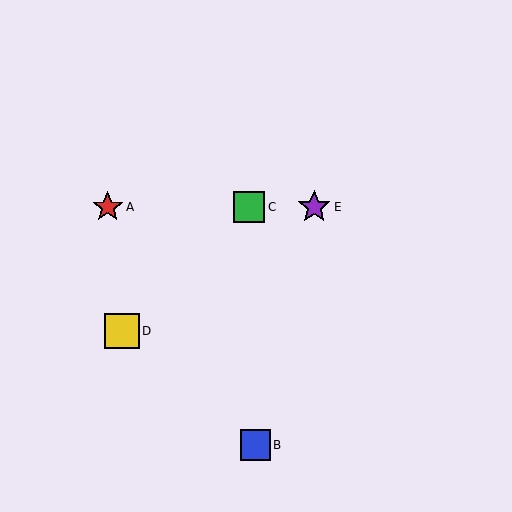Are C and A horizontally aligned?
Yes, both are at y≈207.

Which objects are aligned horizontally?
Objects A, C, E are aligned horizontally.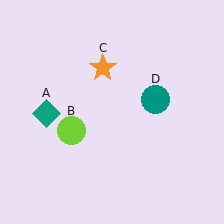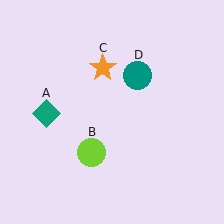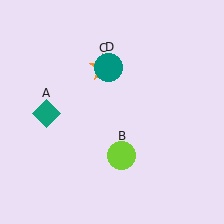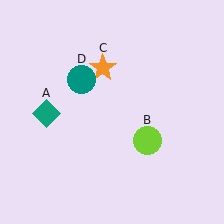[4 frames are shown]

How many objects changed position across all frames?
2 objects changed position: lime circle (object B), teal circle (object D).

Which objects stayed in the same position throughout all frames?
Teal diamond (object A) and orange star (object C) remained stationary.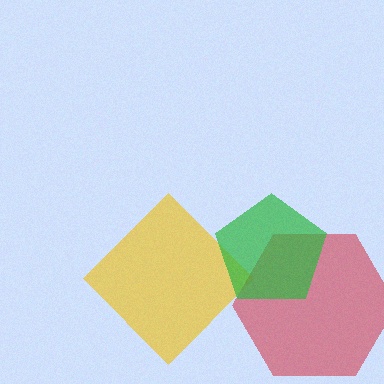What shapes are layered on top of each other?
The layered shapes are: a yellow diamond, a red hexagon, a green pentagon.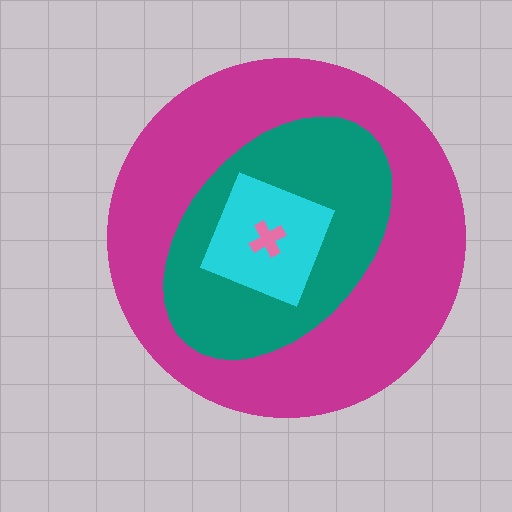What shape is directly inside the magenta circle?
The teal ellipse.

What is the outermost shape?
The magenta circle.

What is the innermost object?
The pink cross.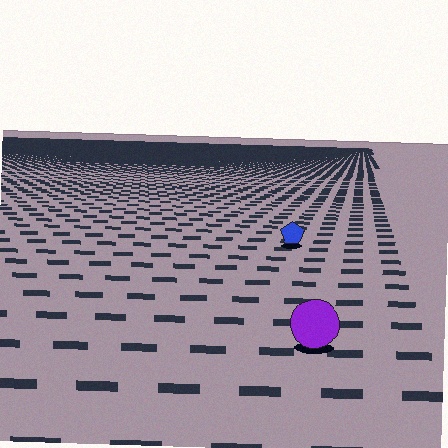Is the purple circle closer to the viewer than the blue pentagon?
Yes. The purple circle is closer — you can tell from the texture gradient: the ground texture is coarser near it.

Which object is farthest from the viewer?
The blue pentagon is farthest from the viewer. It appears smaller and the ground texture around it is denser.